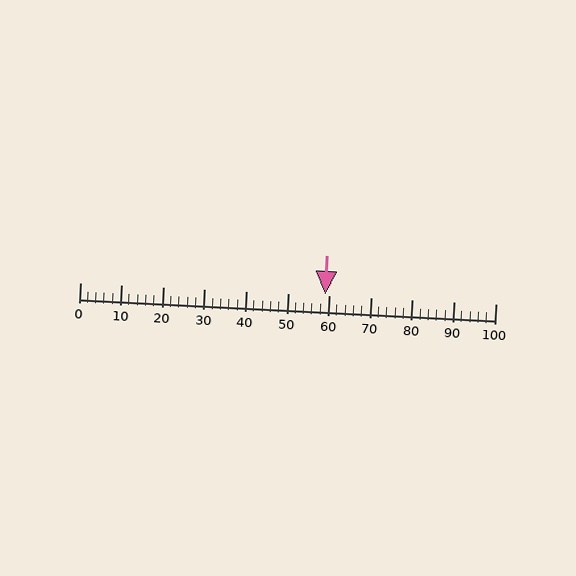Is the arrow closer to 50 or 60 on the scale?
The arrow is closer to 60.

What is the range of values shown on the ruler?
The ruler shows values from 0 to 100.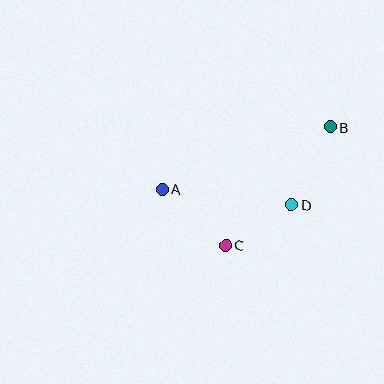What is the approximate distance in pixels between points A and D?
The distance between A and D is approximately 130 pixels.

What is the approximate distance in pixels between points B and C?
The distance between B and C is approximately 158 pixels.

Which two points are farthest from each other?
Points A and B are farthest from each other.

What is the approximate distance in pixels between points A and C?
The distance between A and C is approximately 85 pixels.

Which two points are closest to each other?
Points C and D are closest to each other.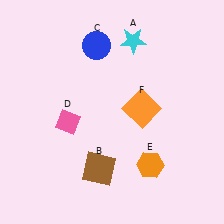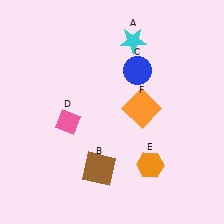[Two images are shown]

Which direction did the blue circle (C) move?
The blue circle (C) moved right.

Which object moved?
The blue circle (C) moved right.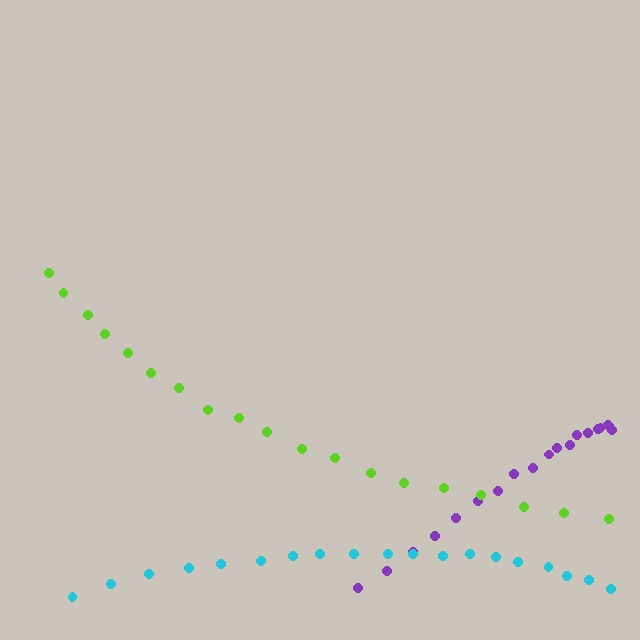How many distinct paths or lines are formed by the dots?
There are 3 distinct paths.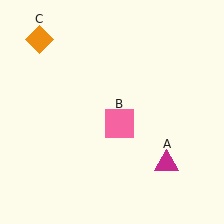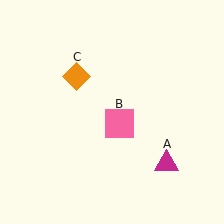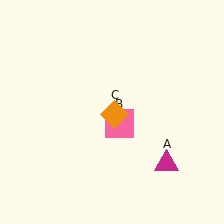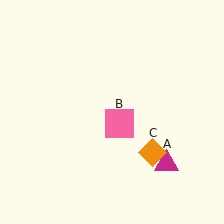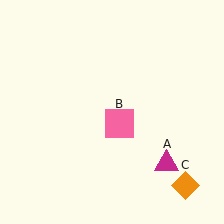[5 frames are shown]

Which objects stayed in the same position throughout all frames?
Magenta triangle (object A) and pink square (object B) remained stationary.